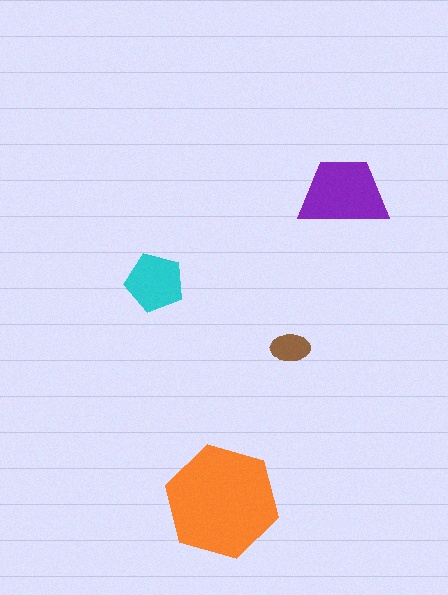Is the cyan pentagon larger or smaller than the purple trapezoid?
Smaller.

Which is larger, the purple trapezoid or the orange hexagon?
The orange hexagon.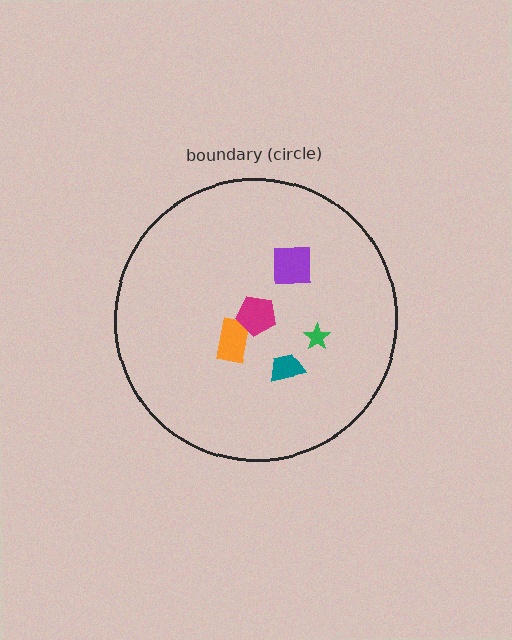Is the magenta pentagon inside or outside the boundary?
Inside.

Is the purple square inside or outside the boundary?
Inside.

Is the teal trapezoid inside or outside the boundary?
Inside.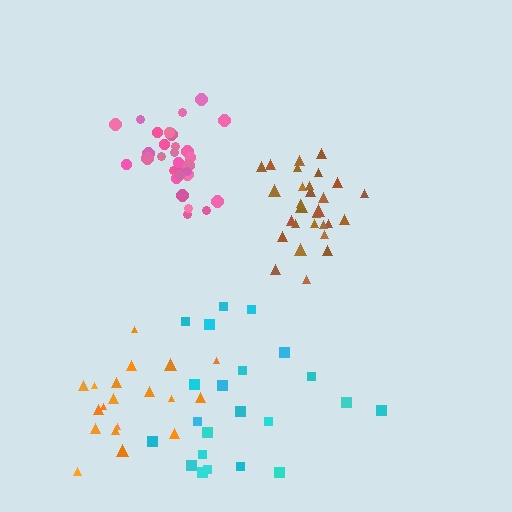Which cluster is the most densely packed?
Pink.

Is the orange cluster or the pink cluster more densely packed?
Pink.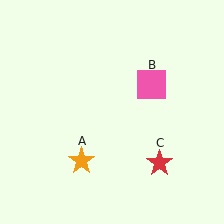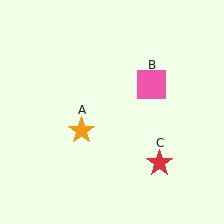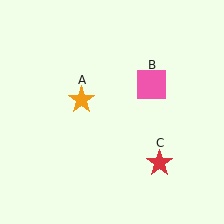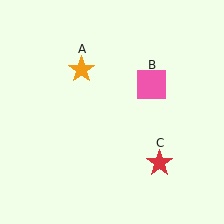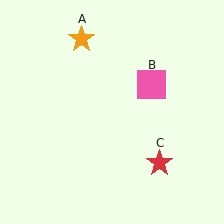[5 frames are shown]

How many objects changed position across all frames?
1 object changed position: orange star (object A).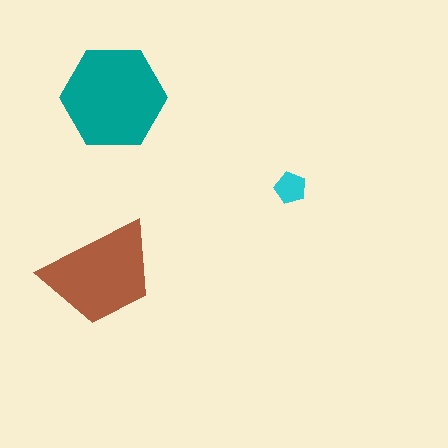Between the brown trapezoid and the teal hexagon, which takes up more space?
The teal hexagon.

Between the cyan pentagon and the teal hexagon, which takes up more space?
The teal hexagon.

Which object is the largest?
The teal hexagon.